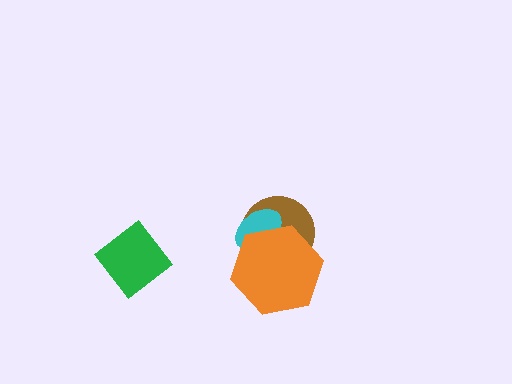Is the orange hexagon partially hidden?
No, no other shape covers it.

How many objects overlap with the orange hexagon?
2 objects overlap with the orange hexagon.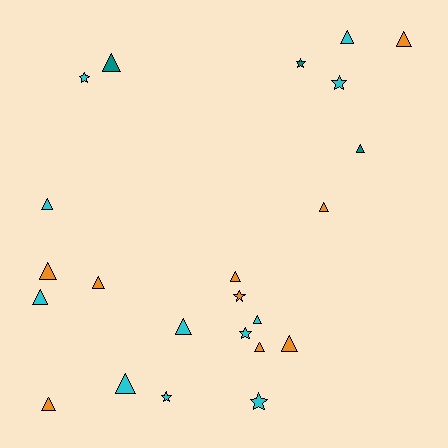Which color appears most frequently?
Cyan, with 11 objects.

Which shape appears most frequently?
Triangle, with 16 objects.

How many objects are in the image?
There are 23 objects.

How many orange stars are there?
There is 1 orange star.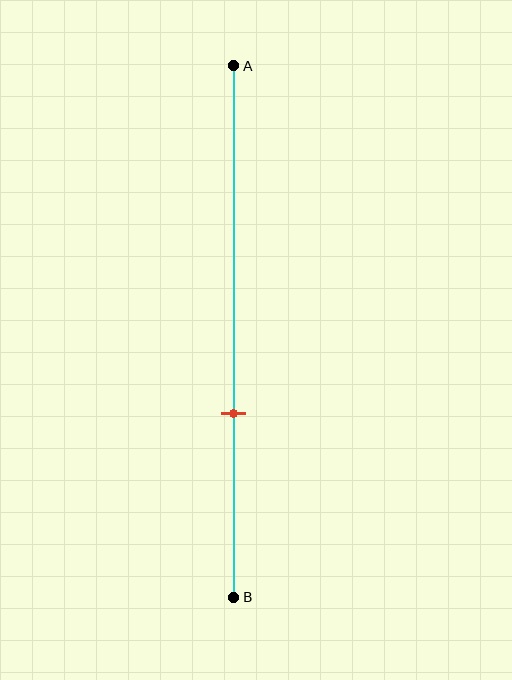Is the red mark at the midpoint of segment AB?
No, the mark is at about 65% from A, not at the 50% midpoint.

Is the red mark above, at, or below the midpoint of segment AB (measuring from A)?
The red mark is below the midpoint of segment AB.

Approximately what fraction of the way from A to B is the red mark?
The red mark is approximately 65% of the way from A to B.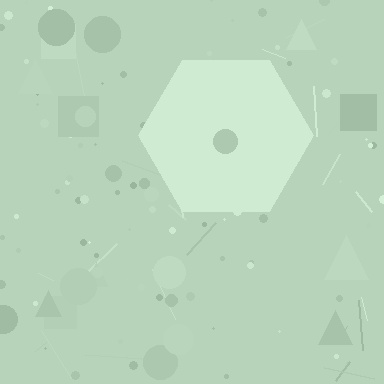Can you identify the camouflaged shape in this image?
The camouflaged shape is a hexagon.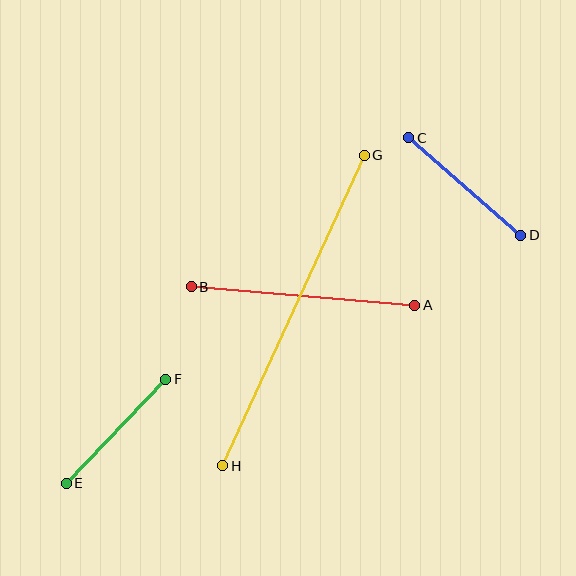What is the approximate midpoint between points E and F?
The midpoint is at approximately (116, 431) pixels.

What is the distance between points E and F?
The distance is approximately 144 pixels.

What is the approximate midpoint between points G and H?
The midpoint is at approximately (293, 310) pixels.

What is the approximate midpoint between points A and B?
The midpoint is at approximately (303, 296) pixels.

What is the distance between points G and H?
The distance is approximately 341 pixels.